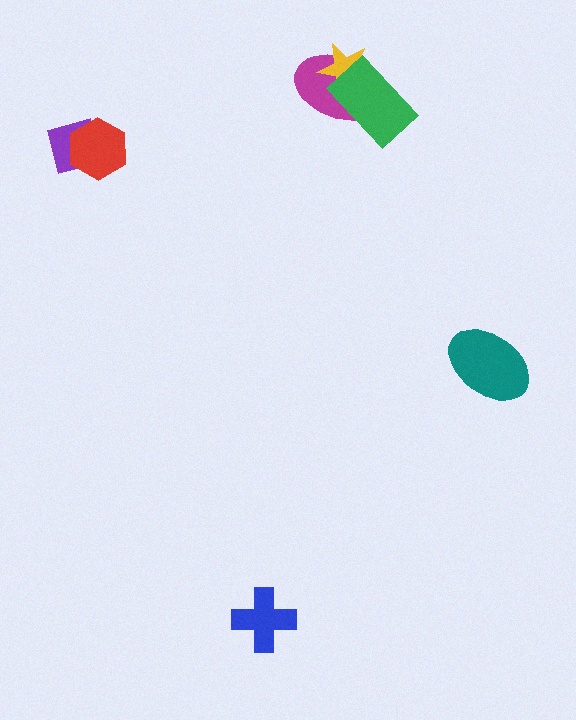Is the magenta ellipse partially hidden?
Yes, it is partially covered by another shape.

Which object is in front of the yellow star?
The green rectangle is in front of the yellow star.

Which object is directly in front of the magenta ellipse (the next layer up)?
The yellow star is directly in front of the magenta ellipse.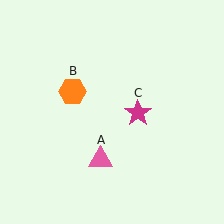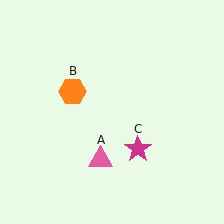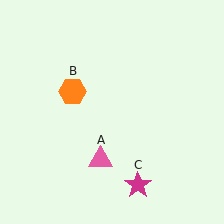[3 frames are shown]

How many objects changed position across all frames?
1 object changed position: magenta star (object C).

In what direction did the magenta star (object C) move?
The magenta star (object C) moved down.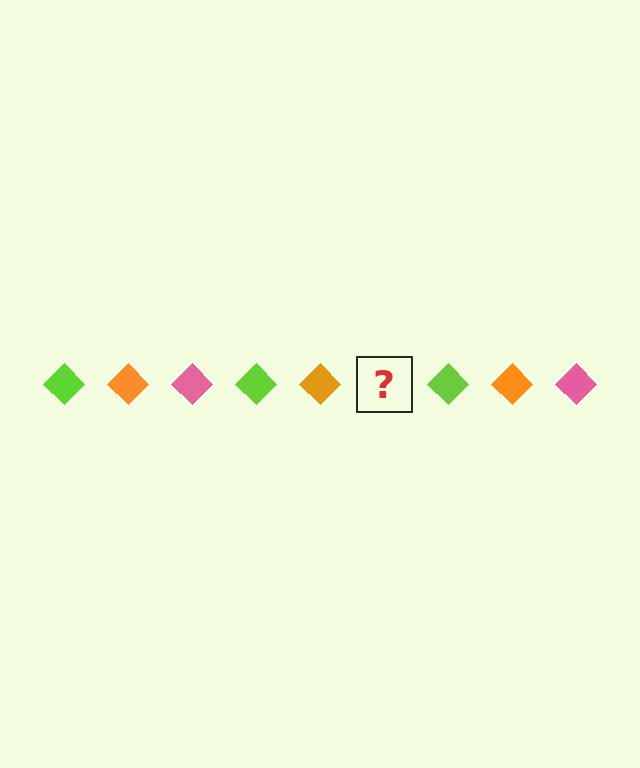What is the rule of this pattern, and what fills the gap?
The rule is that the pattern cycles through lime, orange, pink diamonds. The gap should be filled with a pink diamond.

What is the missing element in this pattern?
The missing element is a pink diamond.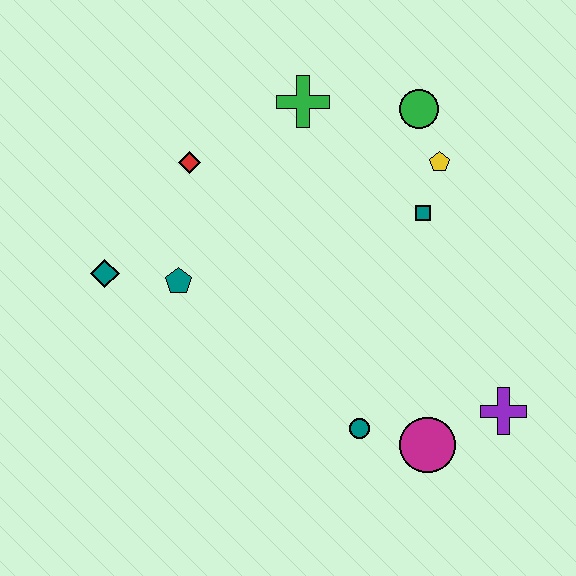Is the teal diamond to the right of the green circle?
No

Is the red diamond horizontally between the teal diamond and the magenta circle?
Yes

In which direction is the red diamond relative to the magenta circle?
The red diamond is above the magenta circle.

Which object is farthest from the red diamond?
The purple cross is farthest from the red diamond.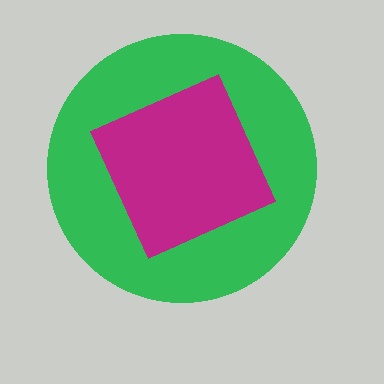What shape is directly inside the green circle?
The magenta diamond.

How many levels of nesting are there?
2.